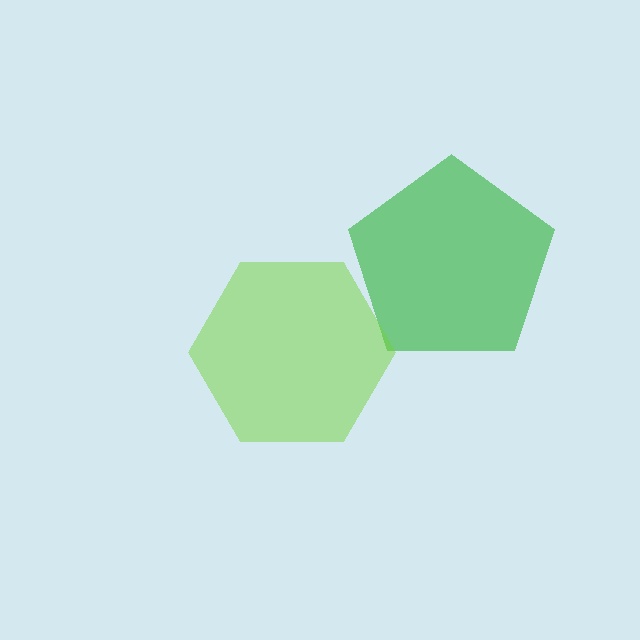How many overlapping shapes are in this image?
There are 2 overlapping shapes in the image.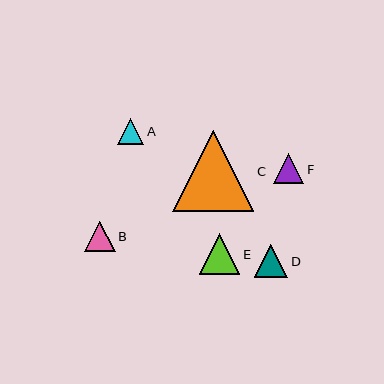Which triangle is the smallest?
Triangle A is the smallest with a size of approximately 26 pixels.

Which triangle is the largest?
Triangle C is the largest with a size of approximately 81 pixels.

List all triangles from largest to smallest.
From largest to smallest: C, E, D, F, B, A.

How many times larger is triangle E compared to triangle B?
Triangle E is approximately 1.3 times the size of triangle B.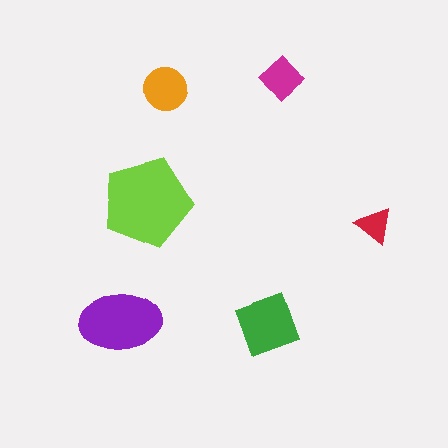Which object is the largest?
The lime pentagon.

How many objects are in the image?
There are 6 objects in the image.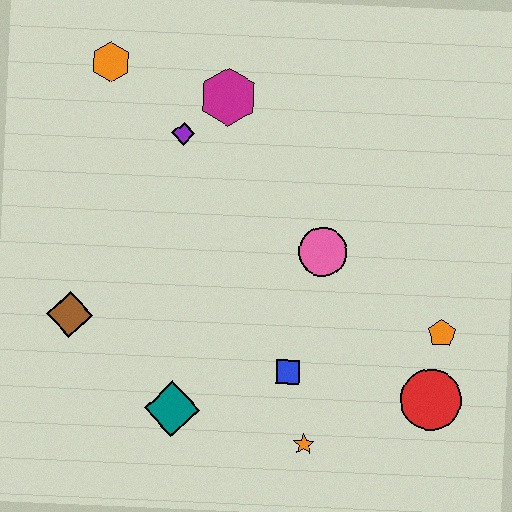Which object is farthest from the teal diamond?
The orange hexagon is farthest from the teal diamond.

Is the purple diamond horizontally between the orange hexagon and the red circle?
Yes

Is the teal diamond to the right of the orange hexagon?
Yes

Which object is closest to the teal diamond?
The blue square is closest to the teal diamond.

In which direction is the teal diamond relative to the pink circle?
The teal diamond is below the pink circle.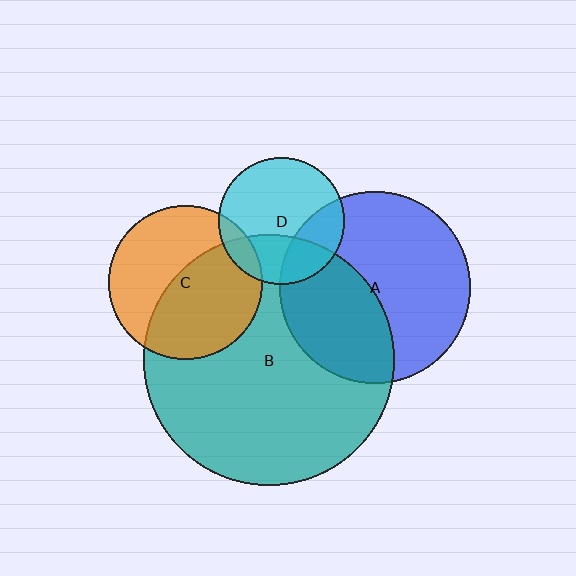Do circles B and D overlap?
Yes.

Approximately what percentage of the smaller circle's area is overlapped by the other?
Approximately 30%.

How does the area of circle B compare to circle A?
Approximately 1.7 times.